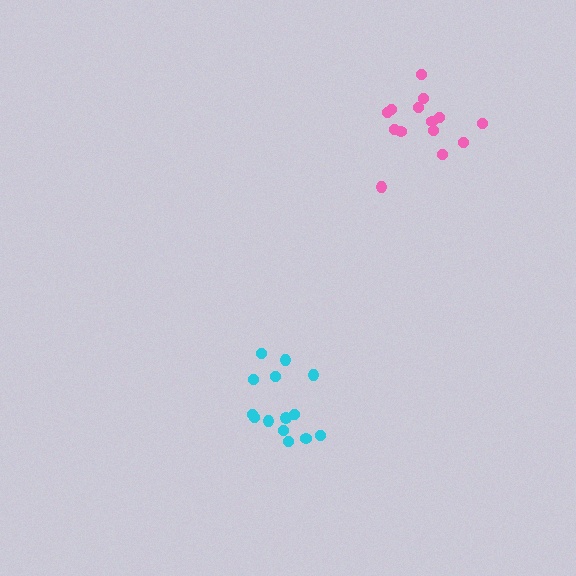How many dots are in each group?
Group 1: 14 dots, Group 2: 14 dots (28 total).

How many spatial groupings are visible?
There are 2 spatial groupings.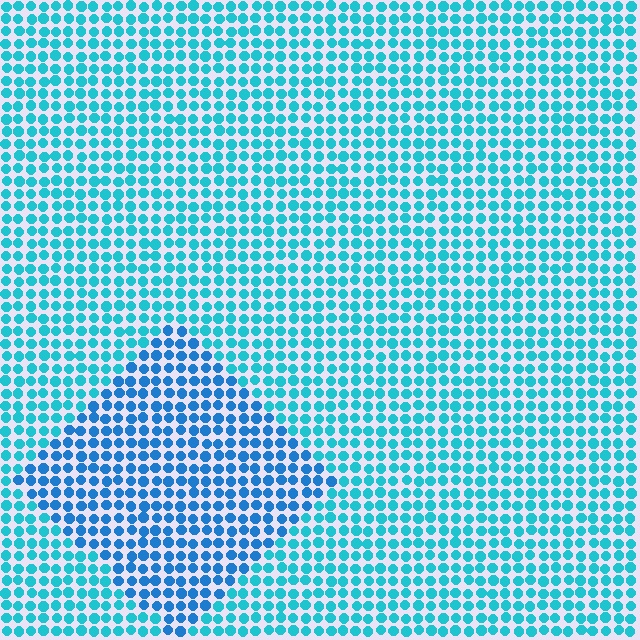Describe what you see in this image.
The image is filled with small cyan elements in a uniform arrangement. A diamond-shaped region is visible where the elements are tinted to a slightly different hue, forming a subtle color boundary.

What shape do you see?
I see a diamond.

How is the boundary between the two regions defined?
The boundary is defined purely by a slight shift in hue (about 25 degrees). Spacing, size, and orientation are identical on both sides.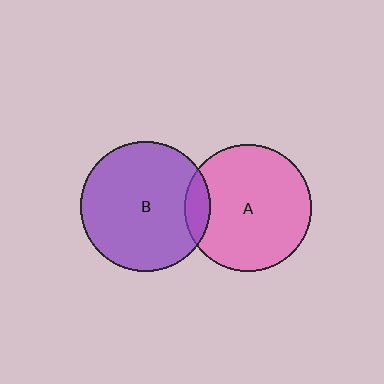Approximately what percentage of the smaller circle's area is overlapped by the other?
Approximately 10%.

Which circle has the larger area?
Circle B (purple).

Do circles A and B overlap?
Yes.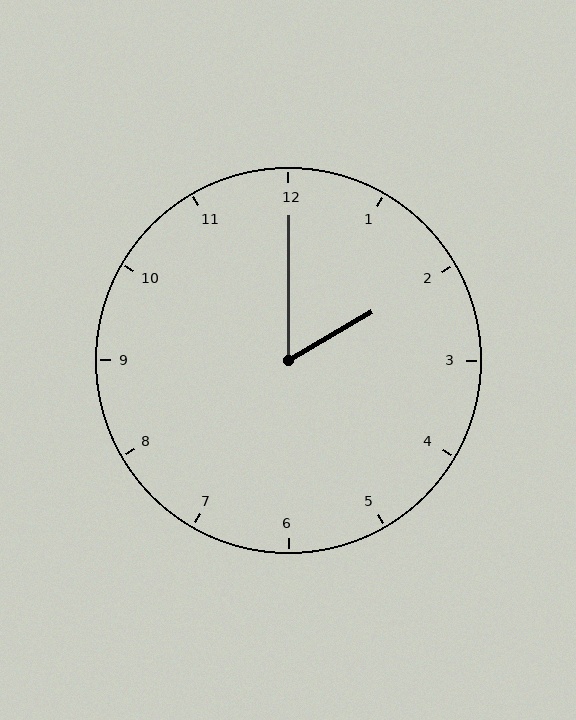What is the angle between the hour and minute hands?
Approximately 60 degrees.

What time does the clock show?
2:00.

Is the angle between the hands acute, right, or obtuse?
It is acute.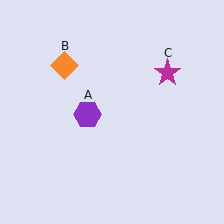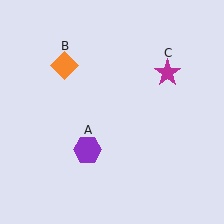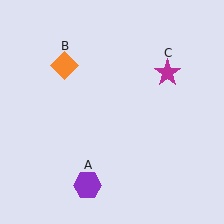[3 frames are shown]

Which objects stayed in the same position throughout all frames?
Orange diamond (object B) and magenta star (object C) remained stationary.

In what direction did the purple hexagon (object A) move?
The purple hexagon (object A) moved down.